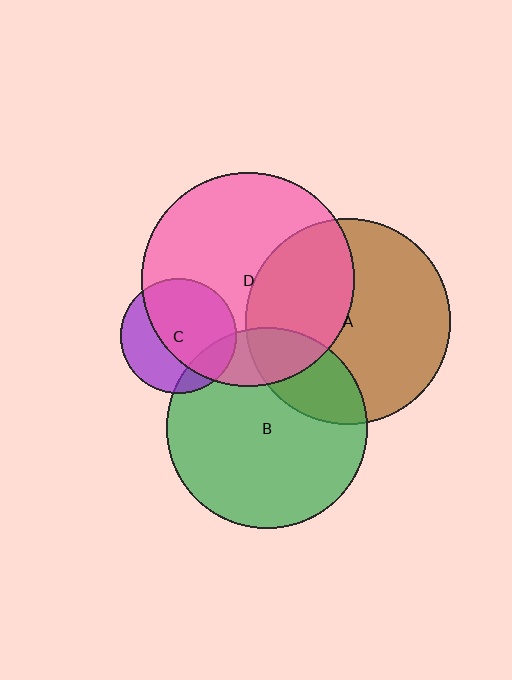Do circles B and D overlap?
Yes.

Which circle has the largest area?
Circle D (pink).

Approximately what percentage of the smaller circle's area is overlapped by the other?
Approximately 20%.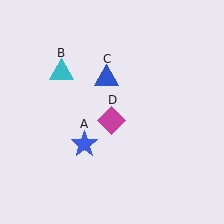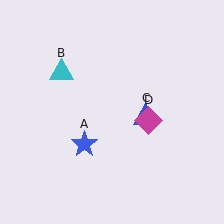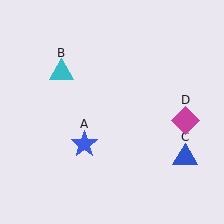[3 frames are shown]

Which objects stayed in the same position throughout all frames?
Blue star (object A) and cyan triangle (object B) remained stationary.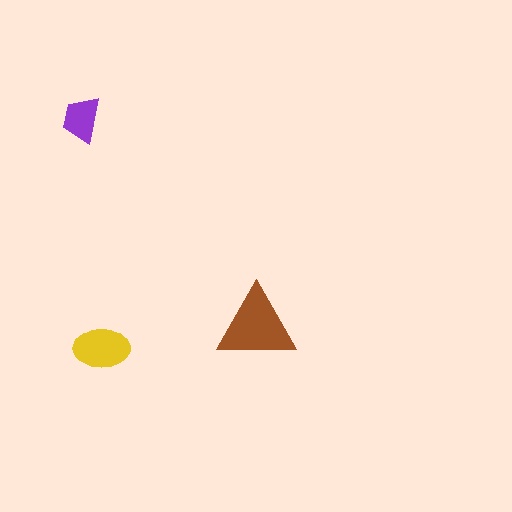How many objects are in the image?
There are 3 objects in the image.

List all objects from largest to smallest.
The brown triangle, the yellow ellipse, the purple trapezoid.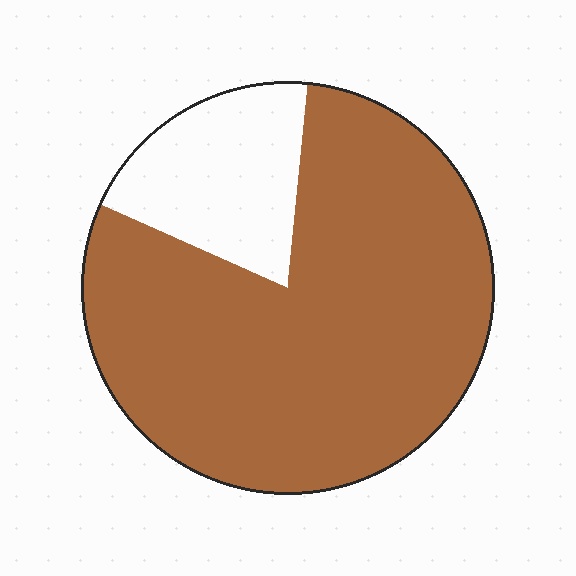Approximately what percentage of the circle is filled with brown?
Approximately 80%.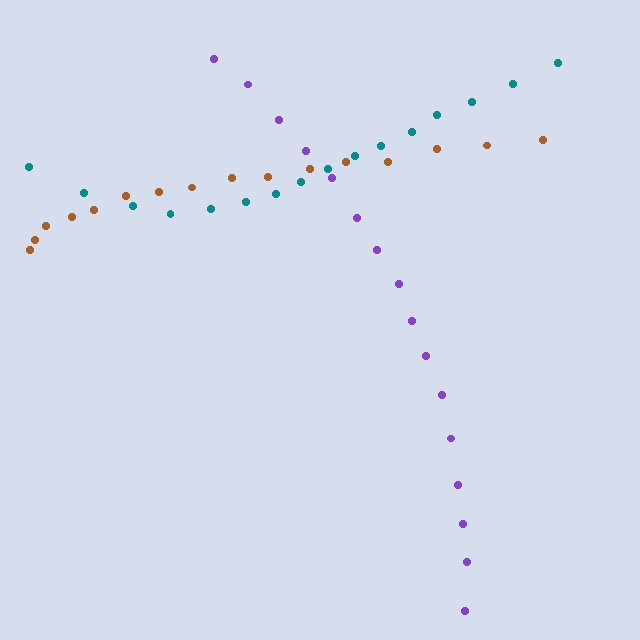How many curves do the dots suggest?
There are 3 distinct paths.